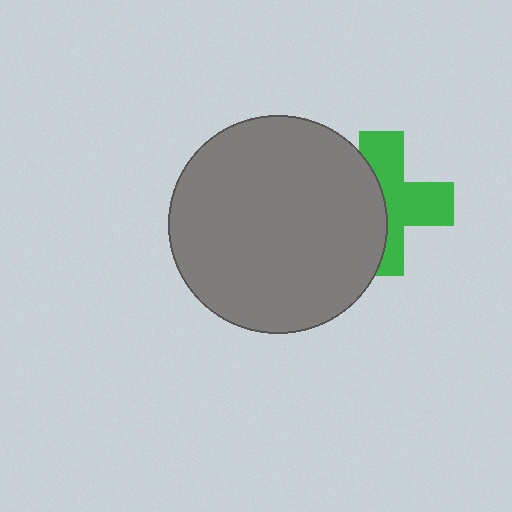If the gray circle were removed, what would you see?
You would see the complete green cross.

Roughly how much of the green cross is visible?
About half of it is visible (roughly 55%).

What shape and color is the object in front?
The object in front is a gray circle.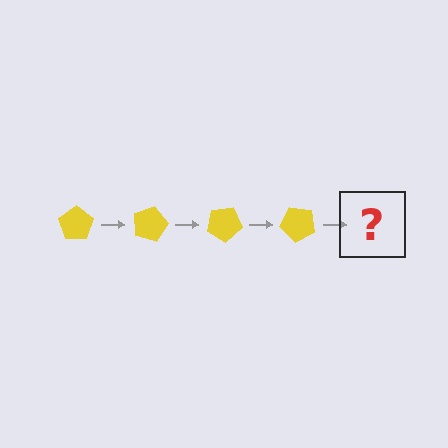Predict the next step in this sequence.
The next step is a yellow pentagon rotated 60 degrees.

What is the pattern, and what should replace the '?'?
The pattern is that the pentagon rotates 15 degrees each step. The '?' should be a yellow pentagon rotated 60 degrees.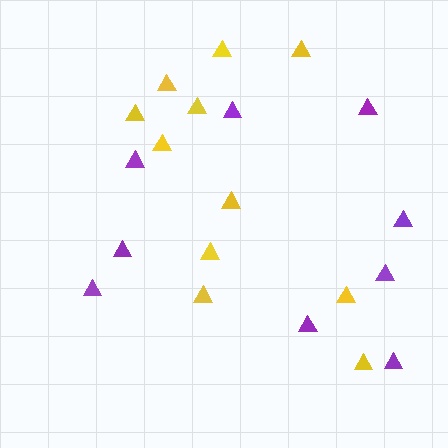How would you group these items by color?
There are 2 groups: one group of yellow triangles (11) and one group of purple triangles (9).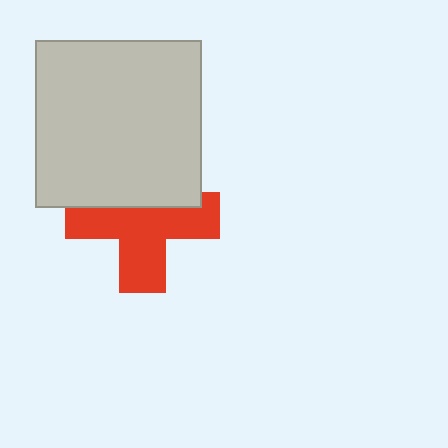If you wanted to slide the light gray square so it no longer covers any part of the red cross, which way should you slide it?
Slide it up — that is the most direct way to separate the two shapes.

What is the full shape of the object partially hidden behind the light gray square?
The partially hidden object is a red cross.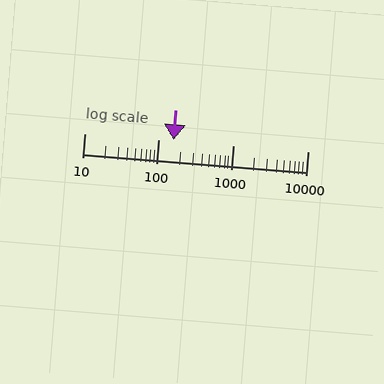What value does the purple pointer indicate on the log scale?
The pointer indicates approximately 160.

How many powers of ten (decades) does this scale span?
The scale spans 3 decades, from 10 to 10000.